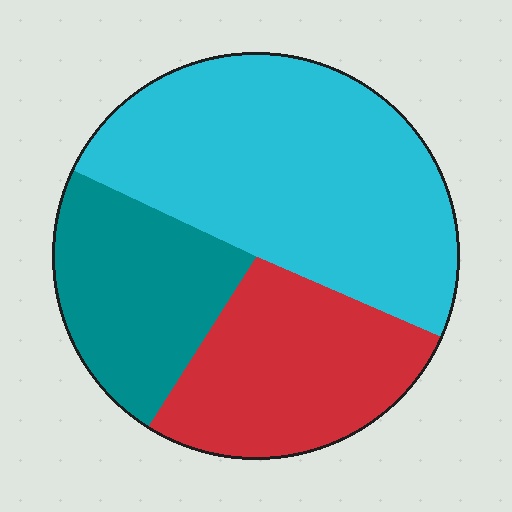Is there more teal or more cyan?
Cyan.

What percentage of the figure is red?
Red takes up about one quarter (1/4) of the figure.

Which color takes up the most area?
Cyan, at roughly 50%.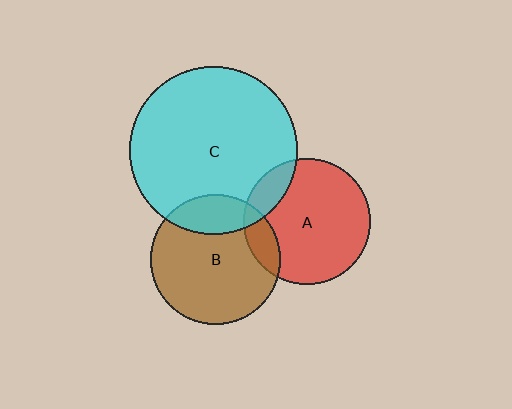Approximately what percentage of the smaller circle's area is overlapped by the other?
Approximately 20%.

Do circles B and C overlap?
Yes.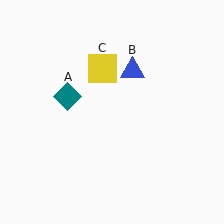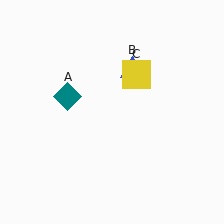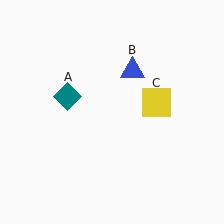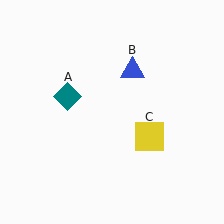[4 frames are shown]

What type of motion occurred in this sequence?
The yellow square (object C) rotated clockwise around the center of the scene.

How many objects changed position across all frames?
1 object changed position: yellow square (object C).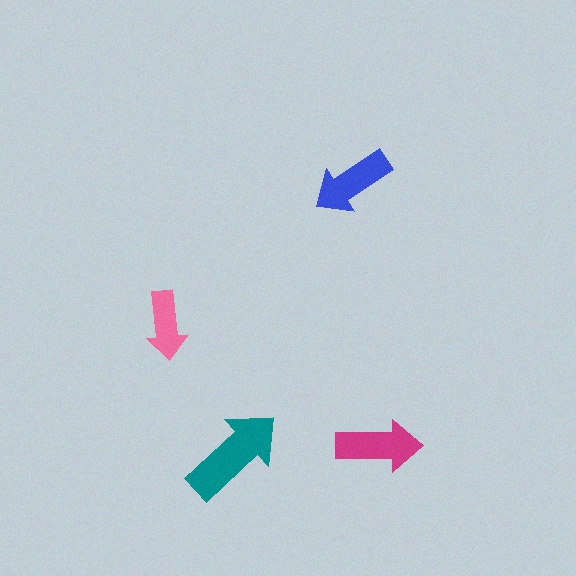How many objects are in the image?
There are 4 objects in the image.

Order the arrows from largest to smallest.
the teal one, the magenta one, the blue one, the pink one.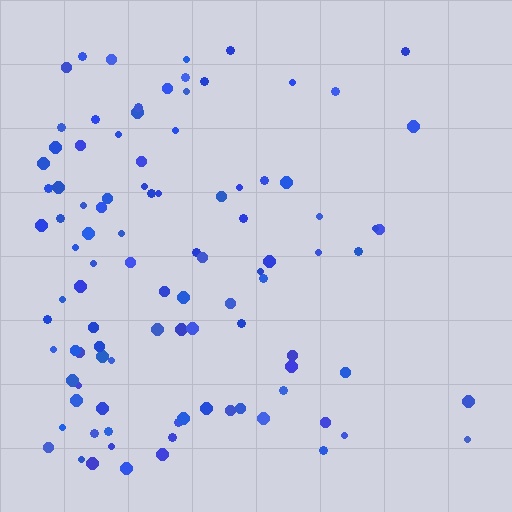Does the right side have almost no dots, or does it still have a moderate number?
Still a moderate number, just noticeably fewer than the left.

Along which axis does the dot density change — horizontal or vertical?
Horizontal.